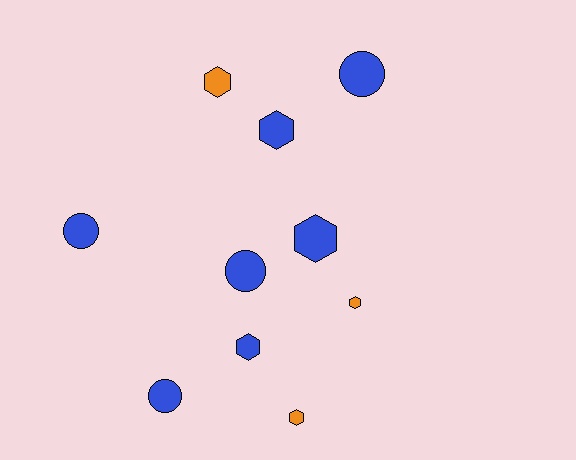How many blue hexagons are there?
There are 3 blue hexagons.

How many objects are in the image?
There are 10 objects.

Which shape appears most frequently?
Hexagon, with 6 objects.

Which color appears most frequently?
Blue, with 7 objects.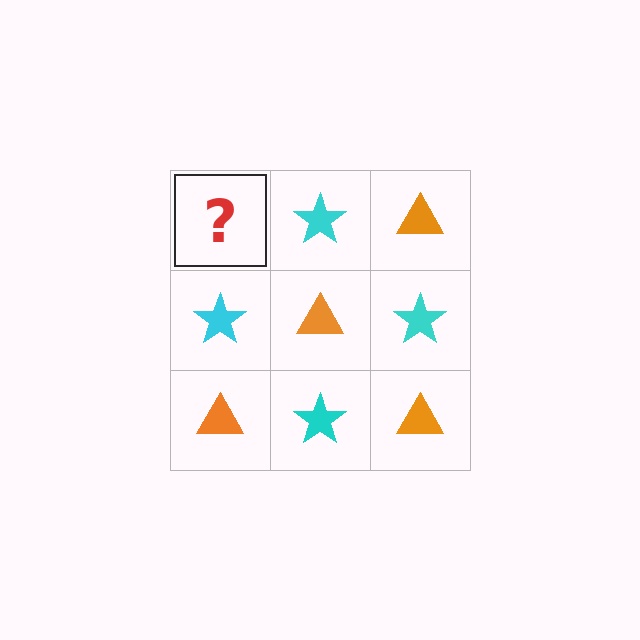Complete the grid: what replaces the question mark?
The question mark should be replaced with an orange triangle.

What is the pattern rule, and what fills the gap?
The rule is that it alternates orange triangle and cyan star in a checkerboard pattern. The gap should be filled with an orange triangle.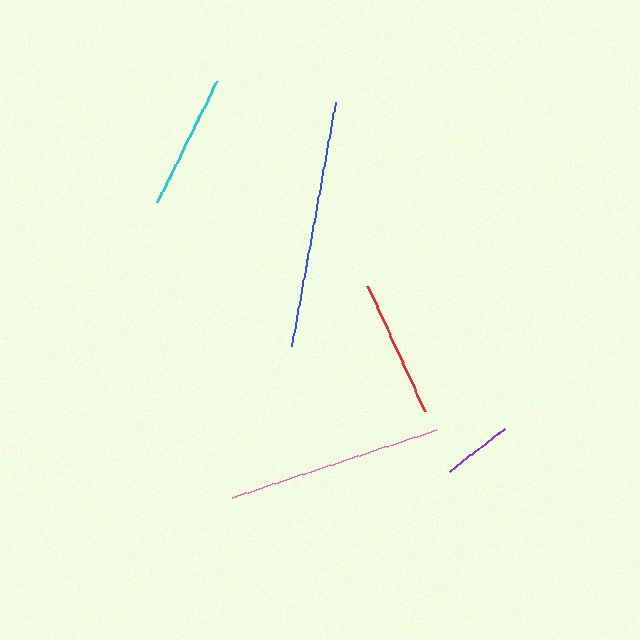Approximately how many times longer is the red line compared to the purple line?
The red line is approximately 1.9 times the length of the purple line.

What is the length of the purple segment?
The purple segment is approximately 71 pixels long.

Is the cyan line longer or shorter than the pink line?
The pink line is longer than the cyan line.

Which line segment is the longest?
The blue line is the longest at approximately 247 pixels.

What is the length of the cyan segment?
The cyan segment is approximately 135 pixels long.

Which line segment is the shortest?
The purple line is the shortest at approximately 71 pixels.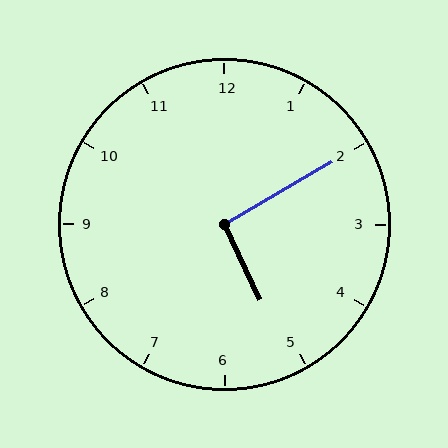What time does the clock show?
5:10.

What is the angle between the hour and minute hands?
Approximately 95 degrees.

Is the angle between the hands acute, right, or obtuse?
It is right.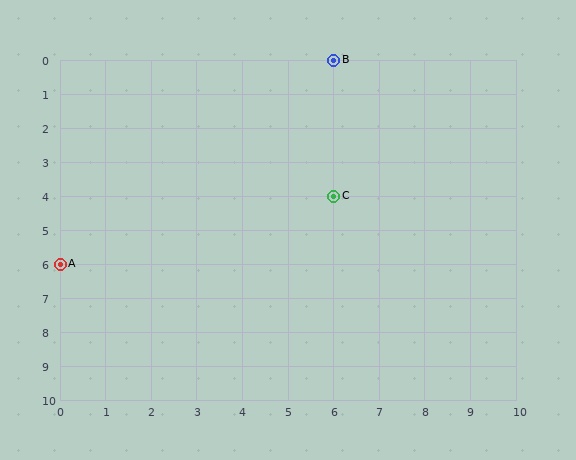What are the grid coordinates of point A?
Point A is at grid coordinates (0, 6).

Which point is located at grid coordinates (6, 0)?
Point B is at (6, 0).